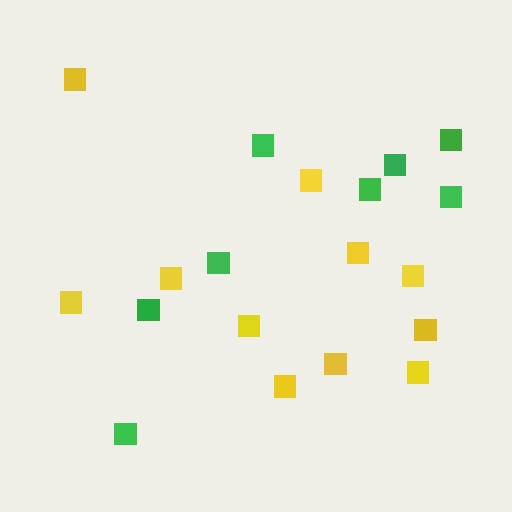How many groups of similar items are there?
There are 2 groups: one group of yellow squares (11) and one group of green squares (8).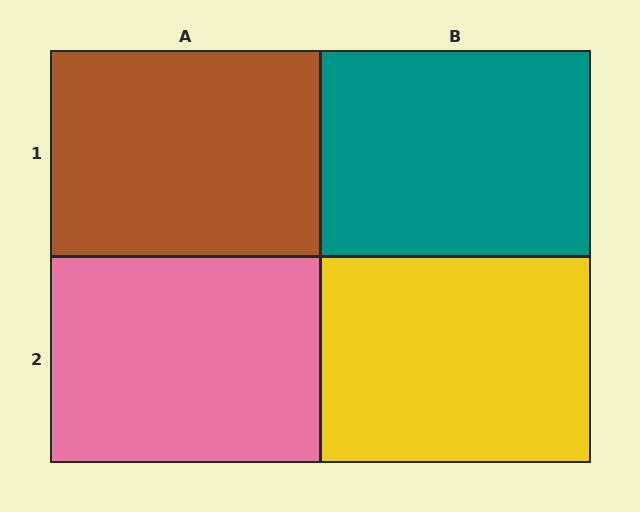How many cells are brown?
1 cell is brown.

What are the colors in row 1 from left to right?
Brown, teal.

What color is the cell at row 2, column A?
Pink.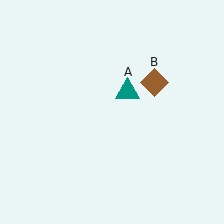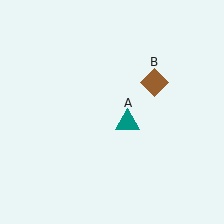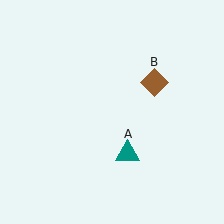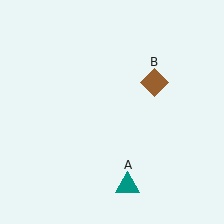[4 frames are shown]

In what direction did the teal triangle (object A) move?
The teal triangle (object A) moved down.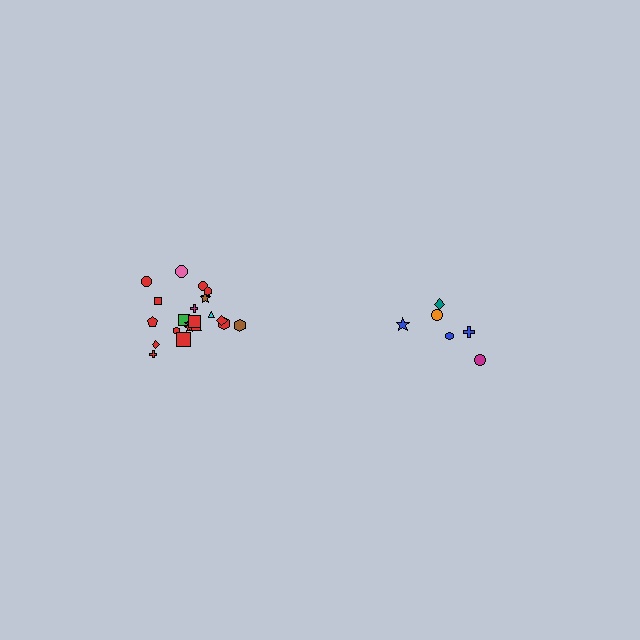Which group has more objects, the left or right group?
The left group.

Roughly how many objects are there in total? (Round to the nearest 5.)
Roughly 30 objects in total.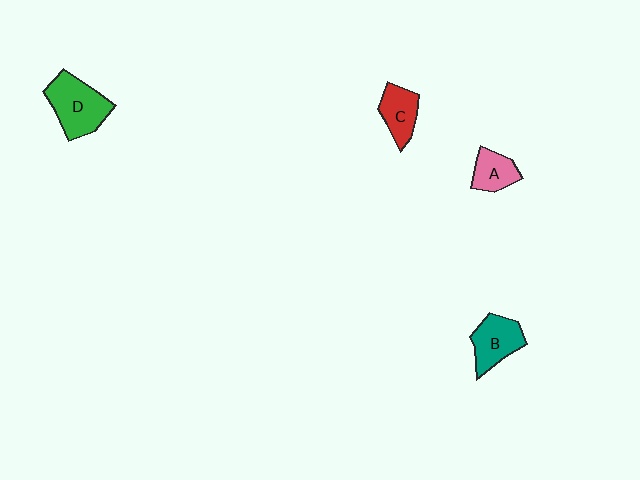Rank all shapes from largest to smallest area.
From largest to smallest: D (green), B (teal), C (red), A (pink).